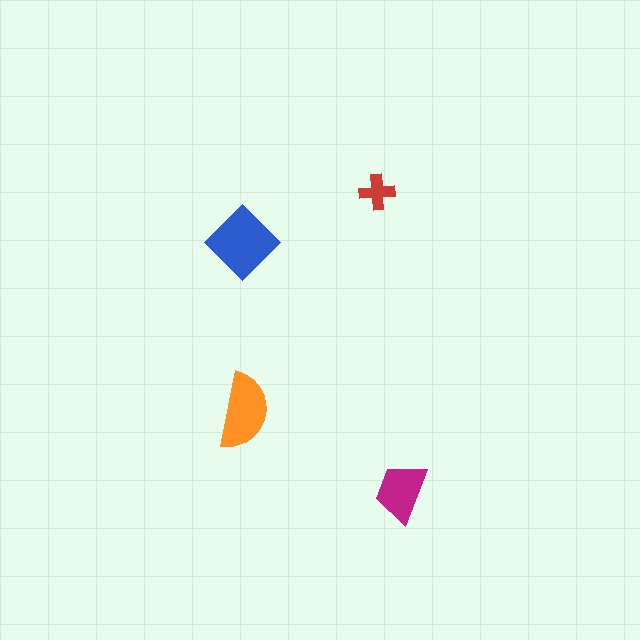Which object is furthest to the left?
The blue diamond is leftmost.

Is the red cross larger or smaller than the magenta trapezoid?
Smaller.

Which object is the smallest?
The red cross.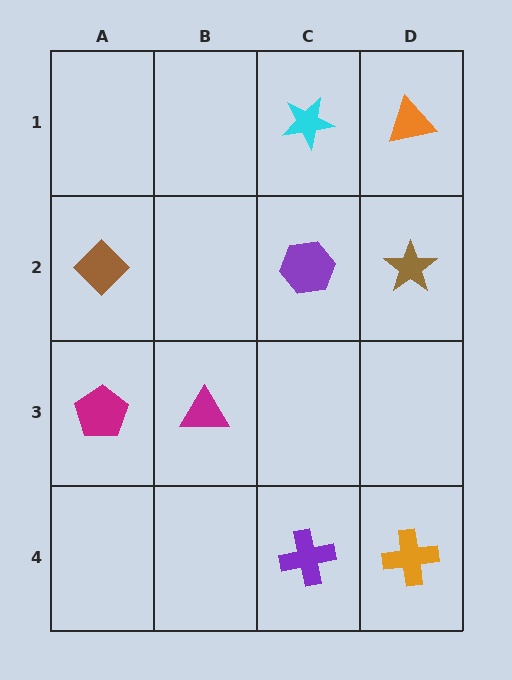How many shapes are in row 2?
3 shapes.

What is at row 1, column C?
A cyan star.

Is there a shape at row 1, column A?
No, that cell is empty.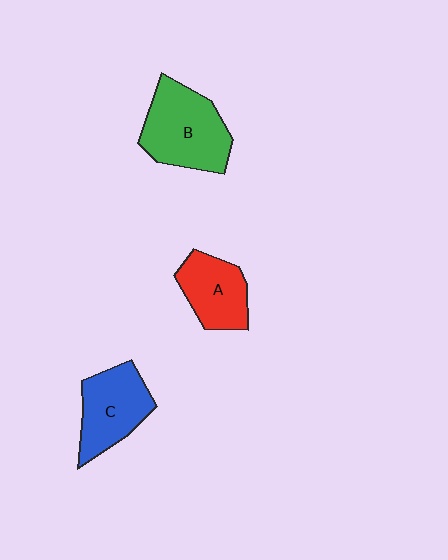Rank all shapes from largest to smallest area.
From largest to smallest: B (green), C (blue), A (red).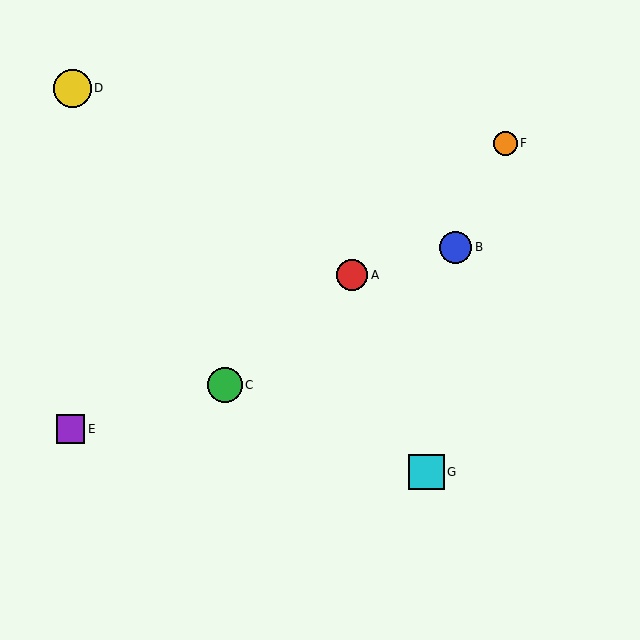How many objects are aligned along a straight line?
3 objects (A, C, F) are aligned along a straight line.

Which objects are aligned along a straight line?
Objects A, C, F are aligned along a straight line.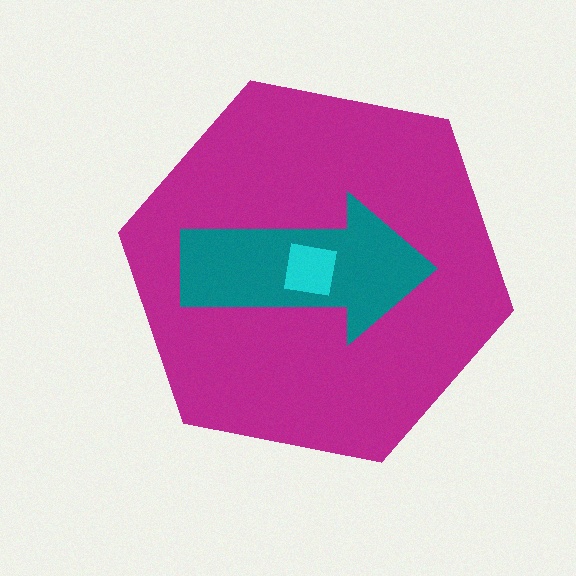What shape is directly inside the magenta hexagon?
The teal arrow.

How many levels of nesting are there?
3.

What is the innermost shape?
The cyan square.